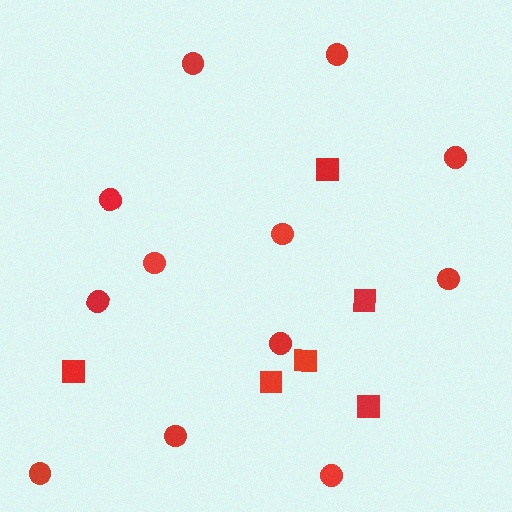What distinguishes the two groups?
There are 2 groups: one group of circles (12) and one group of squares (6).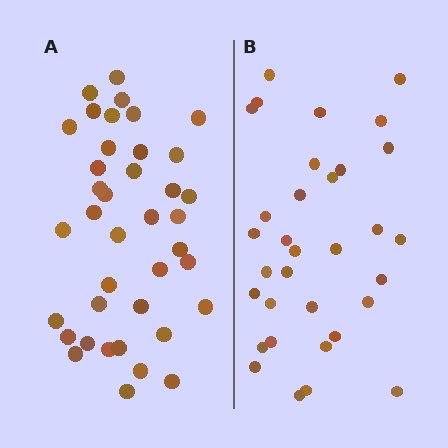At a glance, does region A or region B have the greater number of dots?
Region A (the left region) has more dots.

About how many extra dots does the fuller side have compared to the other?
Region A has about 6 more dots than region B.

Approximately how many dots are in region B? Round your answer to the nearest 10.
About 30 dots. (The exact count is 33, which rounds to 30.)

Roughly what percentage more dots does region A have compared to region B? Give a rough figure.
About 20% more.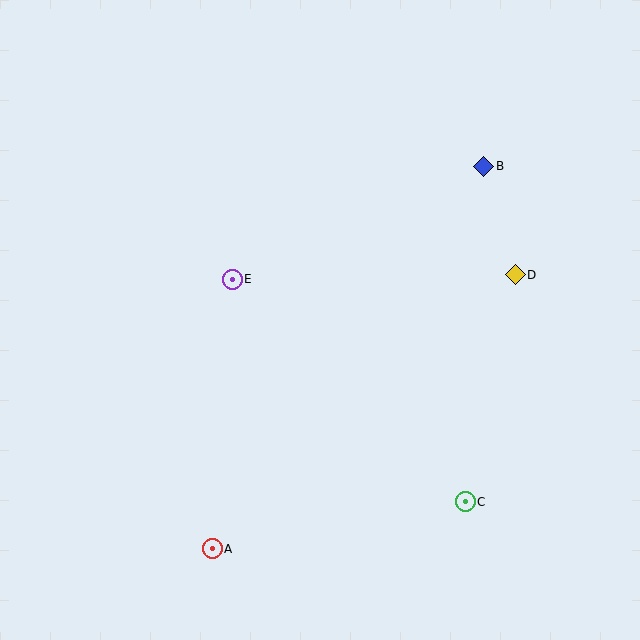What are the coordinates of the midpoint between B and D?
The midpoint between B and D is at (499, 220).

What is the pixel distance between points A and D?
The distance between A and D is 409 pixels.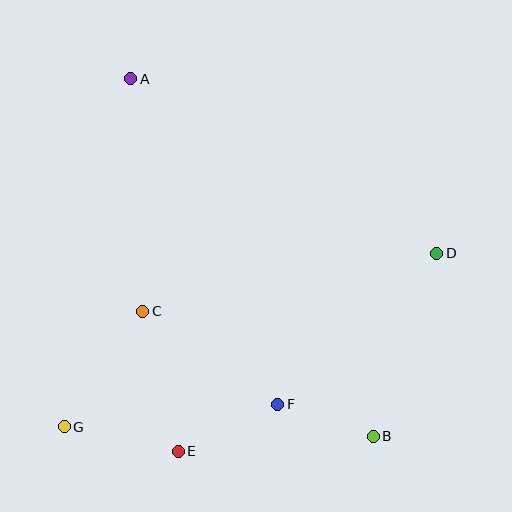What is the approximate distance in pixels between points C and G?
The distance between C and G is approximately 140 pixels.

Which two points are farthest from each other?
Points A and B are farthest from each other.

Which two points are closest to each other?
Points B and F are closest to each other.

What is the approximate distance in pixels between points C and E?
The distance between C and E is approximately 145 pixels.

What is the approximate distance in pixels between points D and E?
The distance between D and E is approximately 326 pixels.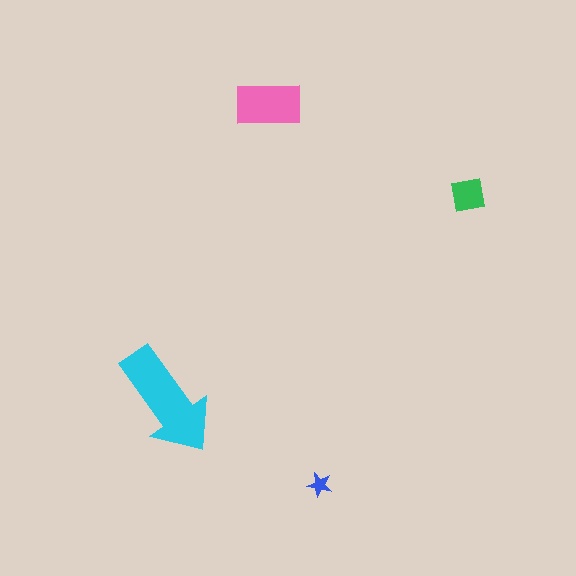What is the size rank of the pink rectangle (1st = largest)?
2nd.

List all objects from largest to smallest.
The cyan arrow, the pink rectangle, the green square, the blue star.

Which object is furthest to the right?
The green square is rightmost.